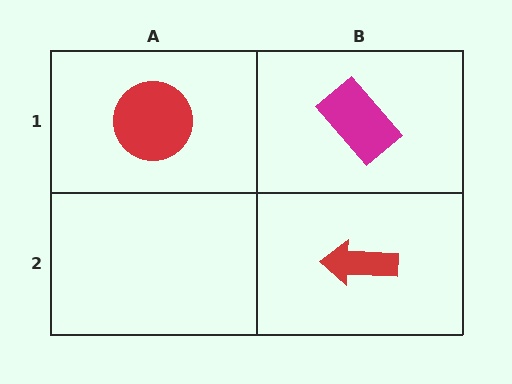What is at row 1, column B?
A magenta rectangle.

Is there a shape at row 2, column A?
No, that cell is empty.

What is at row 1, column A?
A red circle.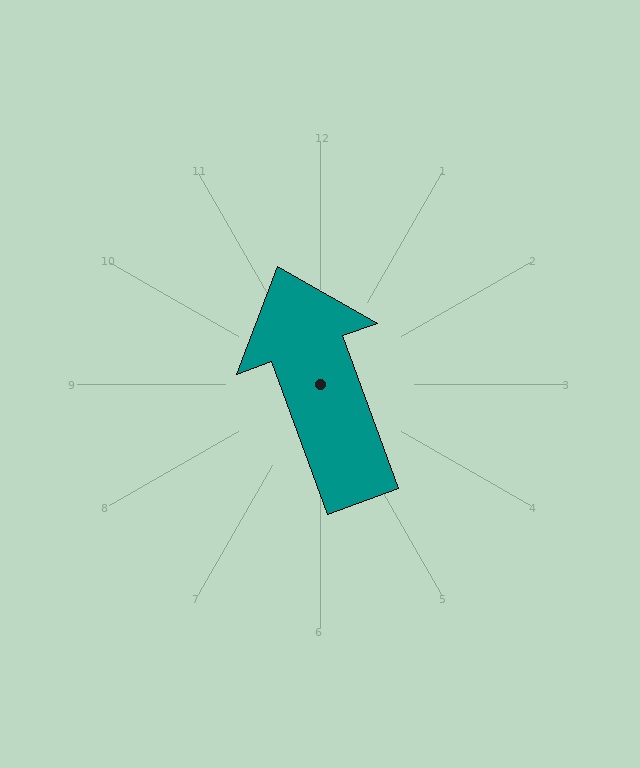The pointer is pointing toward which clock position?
Roughly 11 o'clock.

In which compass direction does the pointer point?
North.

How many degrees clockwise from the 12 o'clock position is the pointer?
Approximately 340 degrees.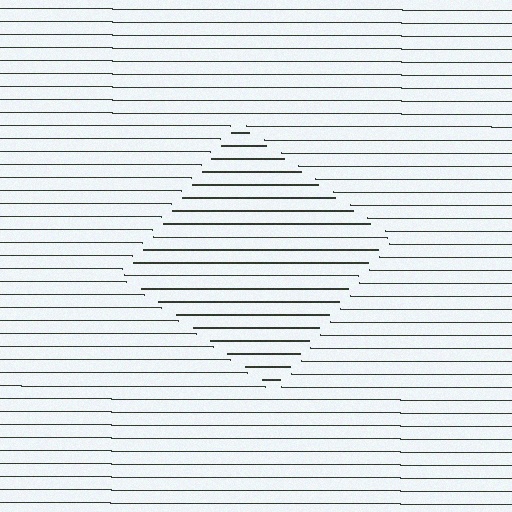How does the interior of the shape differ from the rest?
The interior of the shape contains the same grating, shifted by half a period — the contour is defined by the phase discontinuity where line-ends from the inner and outer gratings abut.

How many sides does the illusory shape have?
4 sides — the line-ends trace a square.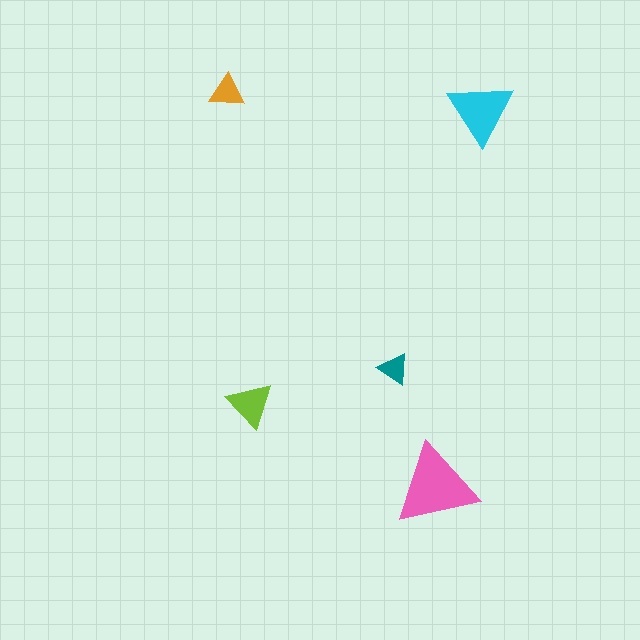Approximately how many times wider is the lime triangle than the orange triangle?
About 1.5 times wider.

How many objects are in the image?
There are 5 objects in the image.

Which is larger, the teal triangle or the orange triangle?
The orange one.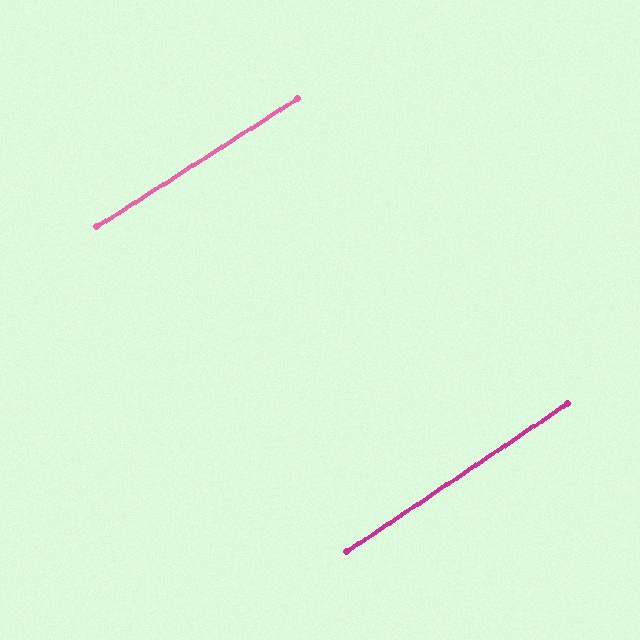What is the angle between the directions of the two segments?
Approximately 1 degree.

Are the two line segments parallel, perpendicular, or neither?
Parallel — their directions differ by only 1.1°.